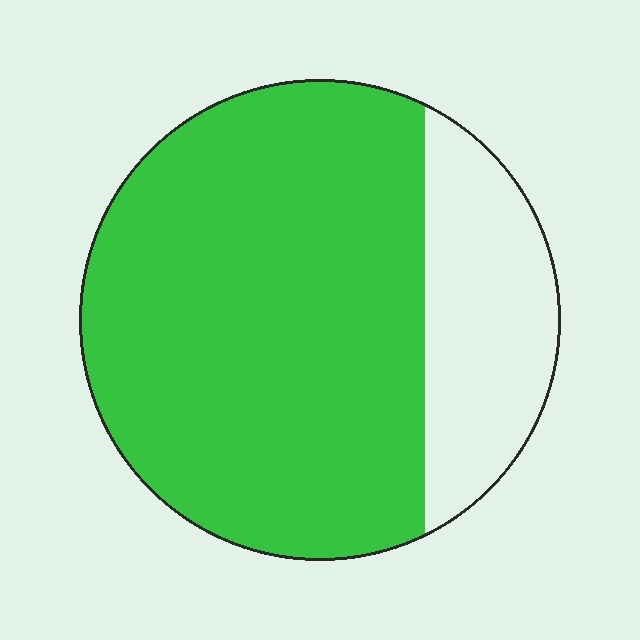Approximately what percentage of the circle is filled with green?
Approximately 75%.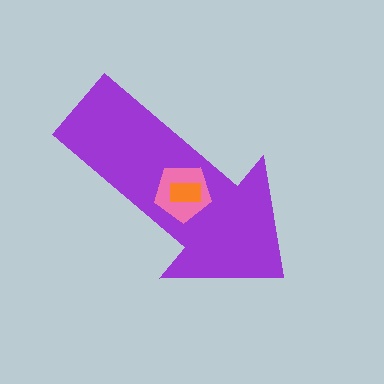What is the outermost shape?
The purple arrow.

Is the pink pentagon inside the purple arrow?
Yes.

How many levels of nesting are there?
3.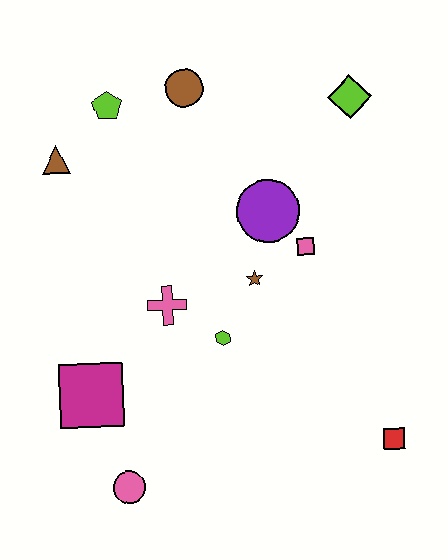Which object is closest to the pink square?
The purple circle is closest to the pink square.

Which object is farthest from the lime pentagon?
The red square is farthest from the lime pentagon.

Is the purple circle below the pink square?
No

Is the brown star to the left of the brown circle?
No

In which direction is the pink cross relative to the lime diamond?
The pink cross is below the lime diamond.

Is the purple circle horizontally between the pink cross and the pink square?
Yes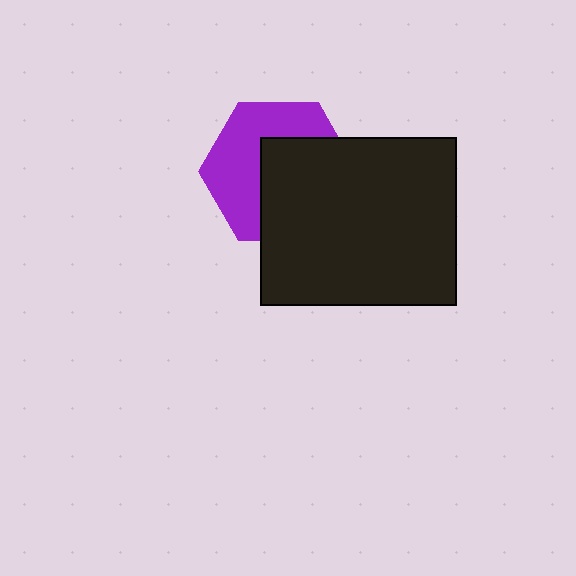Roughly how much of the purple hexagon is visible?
About half of it is visible (roughly 49%).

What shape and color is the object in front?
The object in front is a black rectangle.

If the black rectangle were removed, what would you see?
You would see the complete purple hexagon.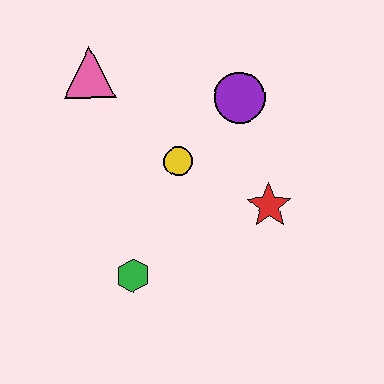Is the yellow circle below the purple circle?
Yes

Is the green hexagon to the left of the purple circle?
Yes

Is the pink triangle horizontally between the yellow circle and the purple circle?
No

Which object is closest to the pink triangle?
The yellow circle is closest to the pink triangle.